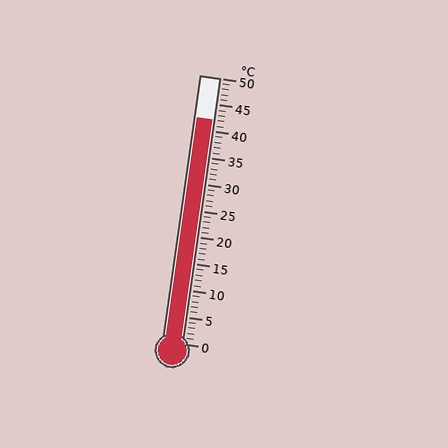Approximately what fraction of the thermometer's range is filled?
The thermometer is filled to approximately 85% of its range.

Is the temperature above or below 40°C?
The temperature is above 40°C.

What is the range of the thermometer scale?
The thermometer scale ranges from 0°C to 50°C.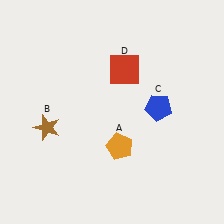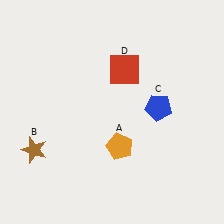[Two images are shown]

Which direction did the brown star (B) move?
The brown star (B) moved down.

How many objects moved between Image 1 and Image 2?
1 object moved between the two images.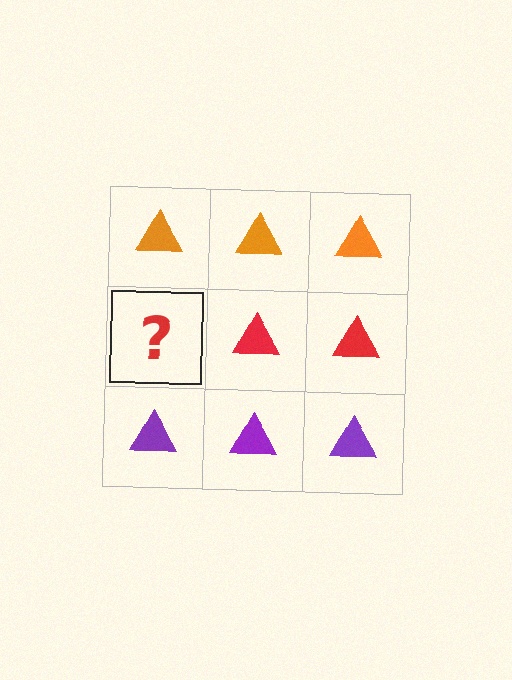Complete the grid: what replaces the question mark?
The question mark should be replaced with a red triangle.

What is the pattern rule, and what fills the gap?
The rule is that each row has a consistent color. The gap should be filled with a red triangle.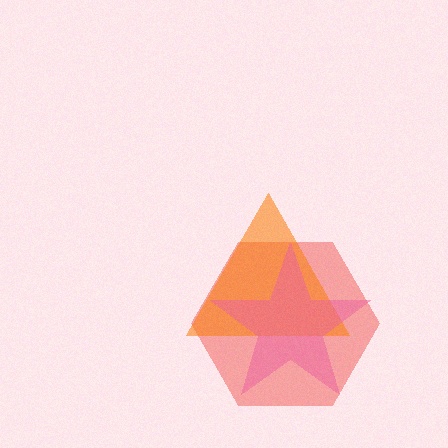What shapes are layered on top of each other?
The layered shapes are: a red hexagon, an orange triangle, a pink star.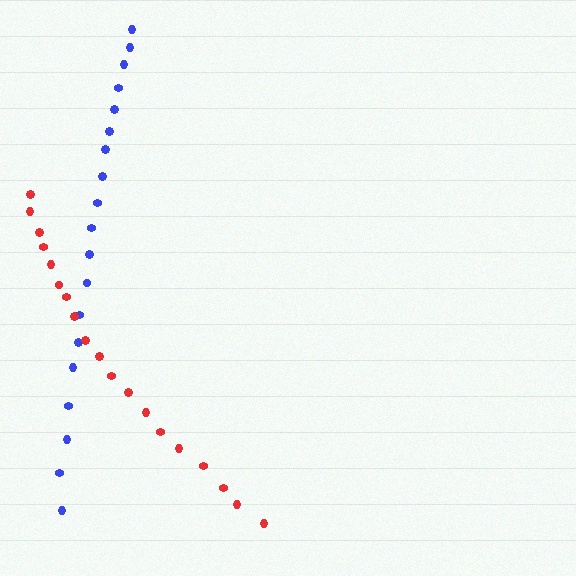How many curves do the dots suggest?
There are 2 distinct paths.